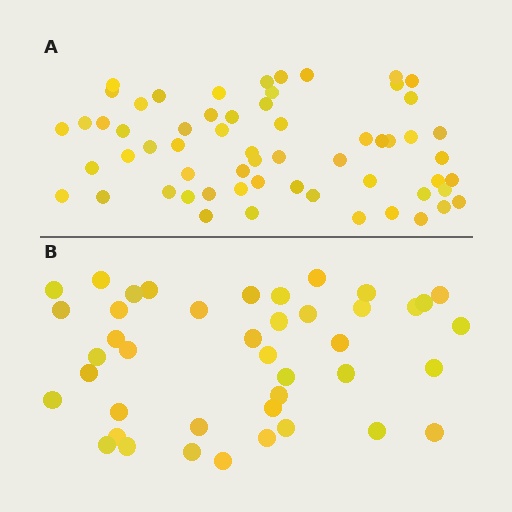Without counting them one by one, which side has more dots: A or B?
Region A (the top region) has more dots.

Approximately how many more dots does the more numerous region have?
Region A has approximately 20 more dots than region B.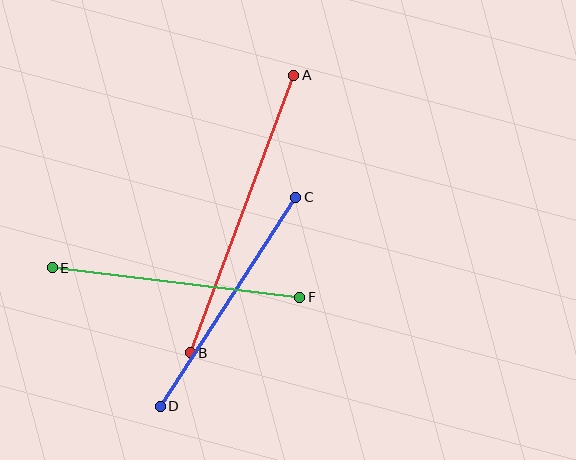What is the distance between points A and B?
The distance is approximately 296 pixels.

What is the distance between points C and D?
The distance is approximately 249 pixels.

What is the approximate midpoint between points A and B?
The midpoint is at approximately (242, 214) pixels.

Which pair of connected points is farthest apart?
Points A and B are farthest apart.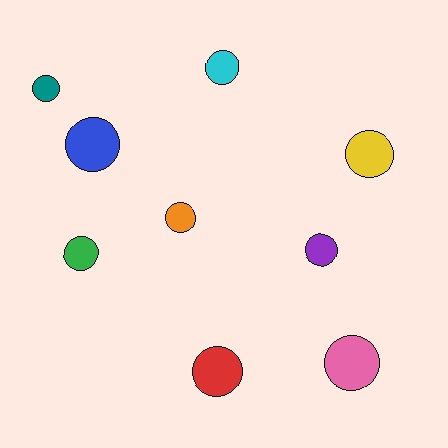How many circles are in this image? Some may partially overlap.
There are 9 circles.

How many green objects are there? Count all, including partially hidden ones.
There is 1 green object.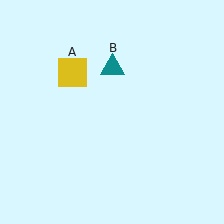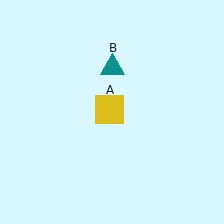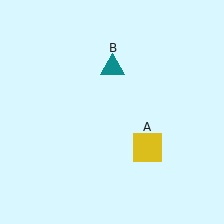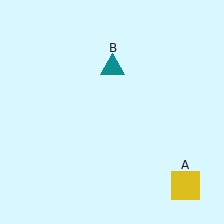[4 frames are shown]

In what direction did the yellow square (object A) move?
The yellow square (object A) moved down and to the right.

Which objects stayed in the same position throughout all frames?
Teal triangle (object B) remained stationary.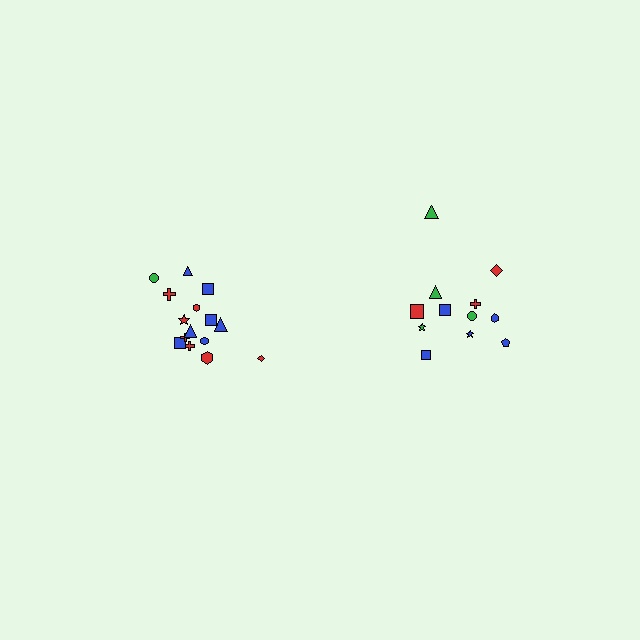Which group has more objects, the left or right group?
The left group.